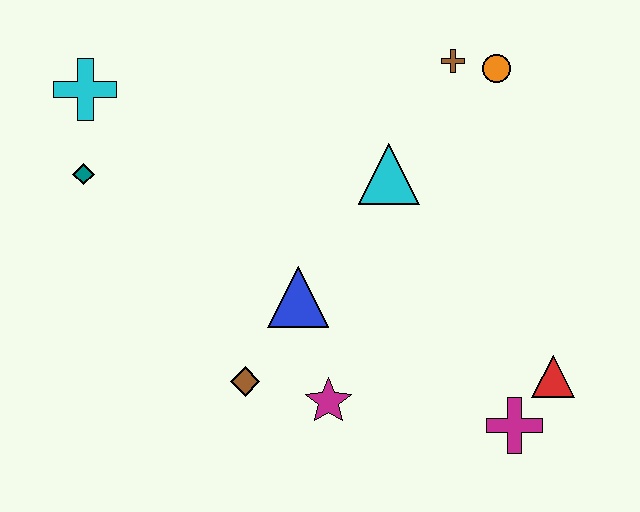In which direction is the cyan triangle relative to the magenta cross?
The cyan triangle is above the magenta cross.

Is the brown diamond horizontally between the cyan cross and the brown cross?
Yes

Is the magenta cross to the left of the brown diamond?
No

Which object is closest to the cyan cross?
The teal diamond is closest to the cyan cross.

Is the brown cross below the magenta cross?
No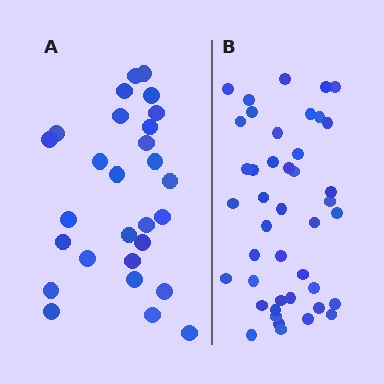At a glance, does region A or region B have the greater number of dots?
Region B (the right region) has more dots.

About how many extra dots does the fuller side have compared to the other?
Region B has approximately 15 more dots than region A.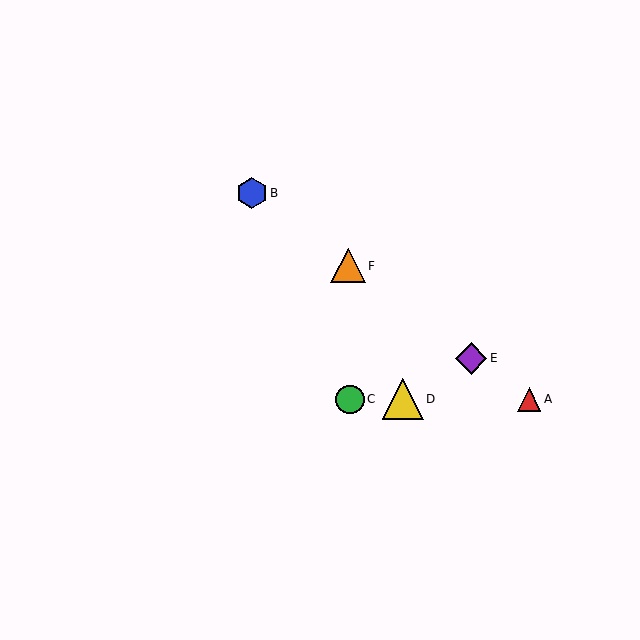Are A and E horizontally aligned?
No, A is at y≈399 and E is at y≈358.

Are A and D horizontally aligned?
Yes, both are at y≈399.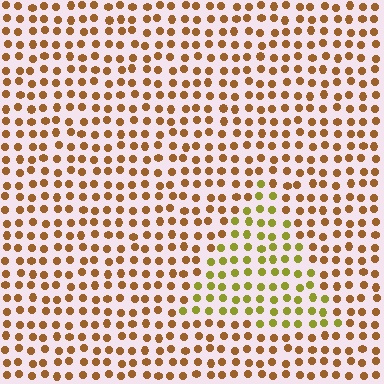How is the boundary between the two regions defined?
The boundary is defined purely by a slight shift in hue (about 39 degrees). Spacing, size, and orientation are identical on both sides.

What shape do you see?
I see a triangle.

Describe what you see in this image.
The image is filled with small brown elements in a uniform arrangement. A triangle-shaped region is visible where the elements are tinted to a slightly different hue, forming a subtle color boundary.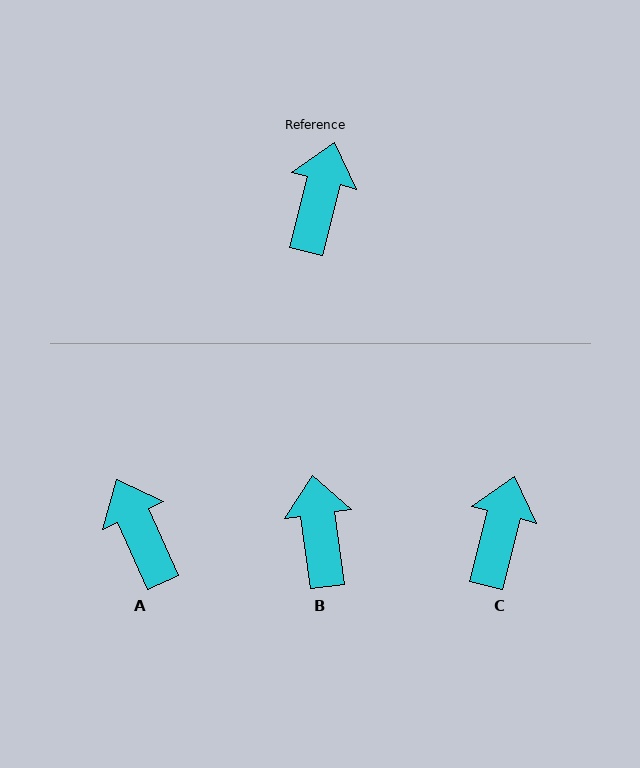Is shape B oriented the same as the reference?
No, it is off by about 22 degrees.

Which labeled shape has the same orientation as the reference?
C.